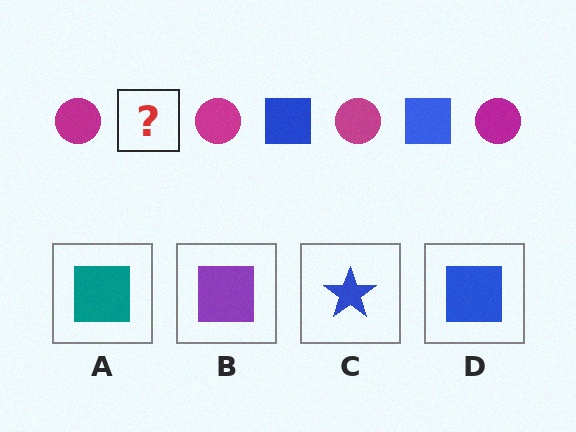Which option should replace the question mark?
Option D.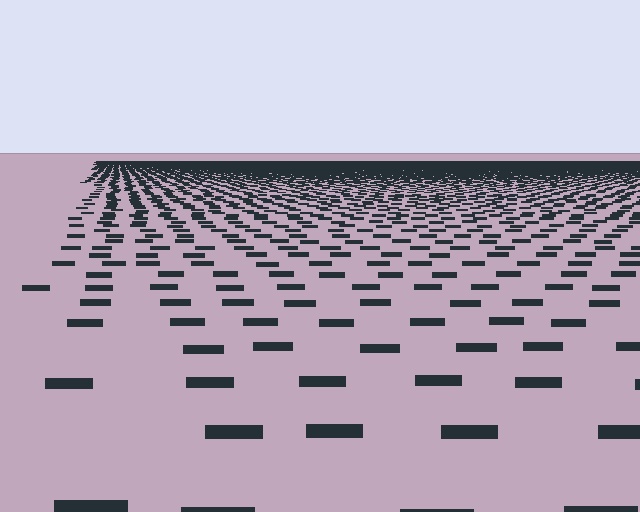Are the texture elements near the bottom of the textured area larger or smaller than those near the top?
Larger. Near the bottom, elements are closer to the viewer and appear at a bigger on-screen size.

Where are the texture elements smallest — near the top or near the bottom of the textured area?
Near the top.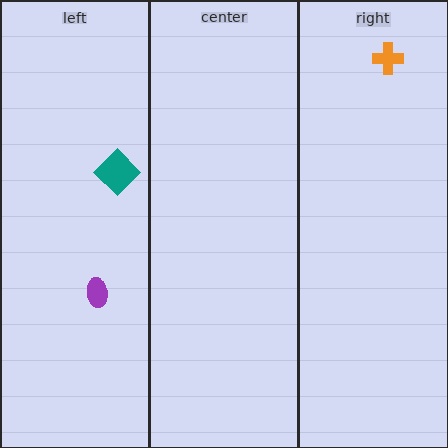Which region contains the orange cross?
The right region.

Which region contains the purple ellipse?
The left region.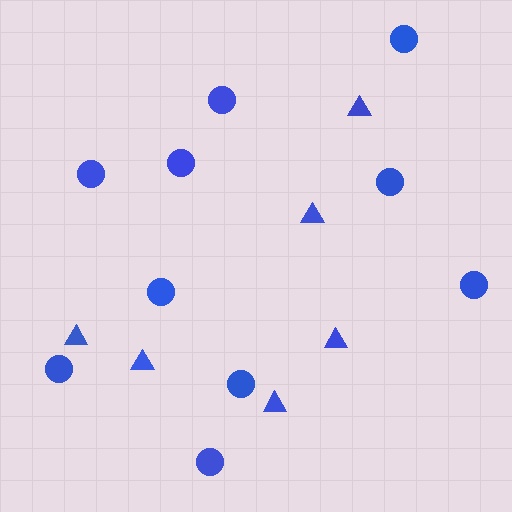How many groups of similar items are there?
There are 2 groups: one group of triangles (6) and one group of circles (10).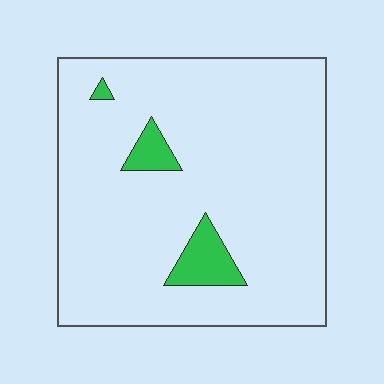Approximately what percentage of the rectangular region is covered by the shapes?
Approximately 5%.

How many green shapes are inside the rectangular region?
3.